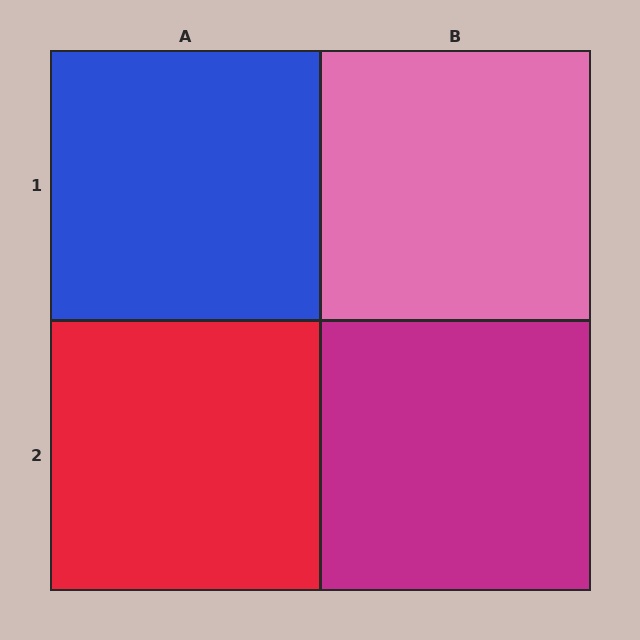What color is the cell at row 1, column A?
Blue.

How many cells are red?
1 cell is red.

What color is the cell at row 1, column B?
Pink.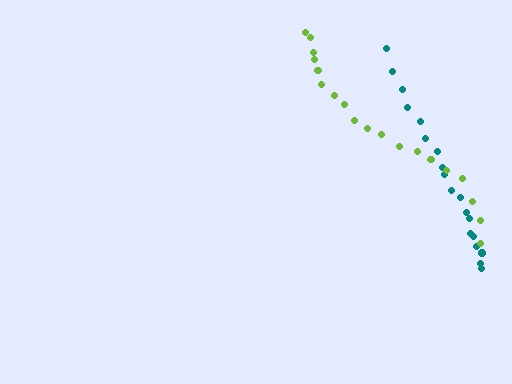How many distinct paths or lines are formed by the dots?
There are 2 distinct paths.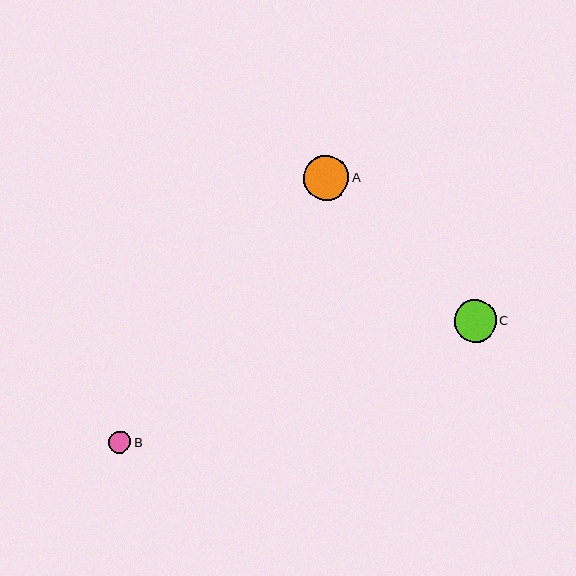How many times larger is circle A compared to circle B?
Circle A is approximately 2.1 times the size of circle B.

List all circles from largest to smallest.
From largest to smallest: A, C, B.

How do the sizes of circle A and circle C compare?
Circle A and circle C are approximately the same size.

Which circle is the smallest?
Circle B is the smallest with a size of approximately 22 pixels.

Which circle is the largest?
Circle A is the largest with a size of approximately 46 pixels.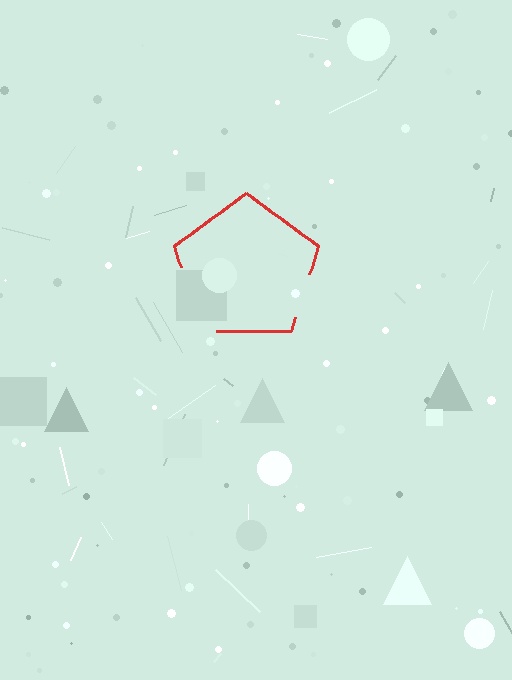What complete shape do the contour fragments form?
The contour fragments form a pentagon.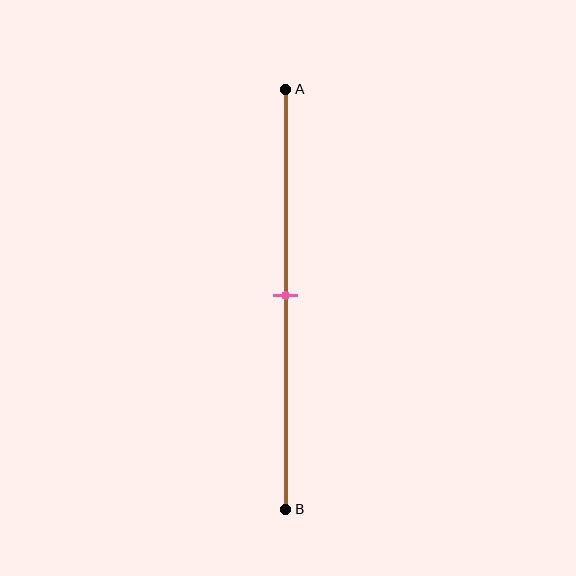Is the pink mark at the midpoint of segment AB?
Yes, the mark is approximately at the midpoint.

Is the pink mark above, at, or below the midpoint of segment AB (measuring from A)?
The pink mark is approximately at the midpoint of segment AB.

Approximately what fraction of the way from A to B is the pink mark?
The pink mark is approximately 50% of the way from A to B.